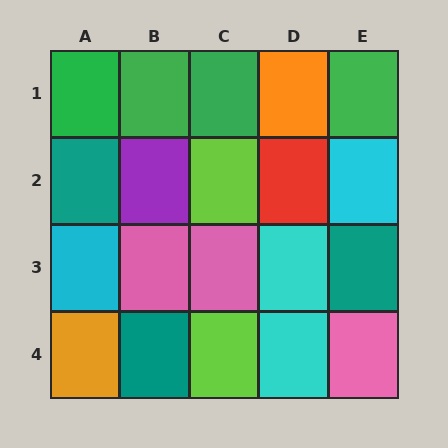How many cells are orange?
2 cells are orange.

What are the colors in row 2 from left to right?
Teal, purple, lime, red, cyan.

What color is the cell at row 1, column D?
Orange.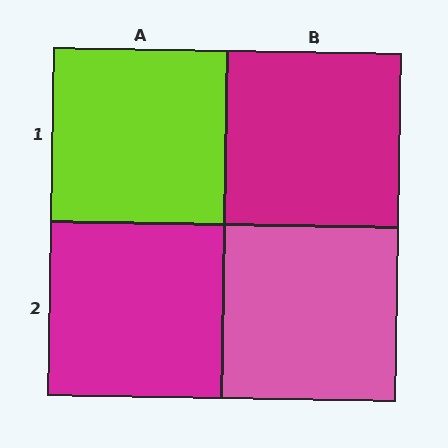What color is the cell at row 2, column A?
Magenta.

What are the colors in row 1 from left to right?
Lime, magenta.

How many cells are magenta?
2 cells are magenta.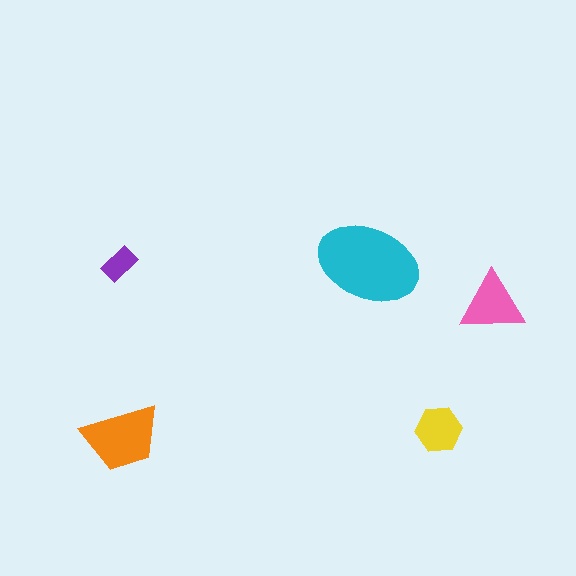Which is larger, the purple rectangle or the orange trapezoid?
The orange trapezoid.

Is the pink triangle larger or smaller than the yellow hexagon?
Larger.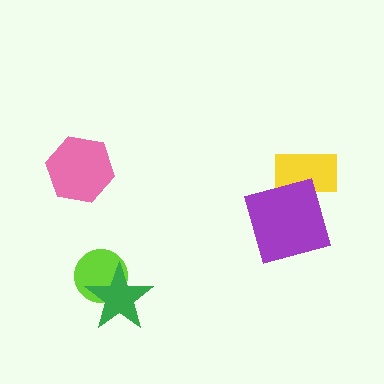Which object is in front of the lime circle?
The green star is in front of the lime circle.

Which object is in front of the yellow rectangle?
The purple diamond is in front of the yellow rectangle.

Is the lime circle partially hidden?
Yes, it is partially covered by another shape.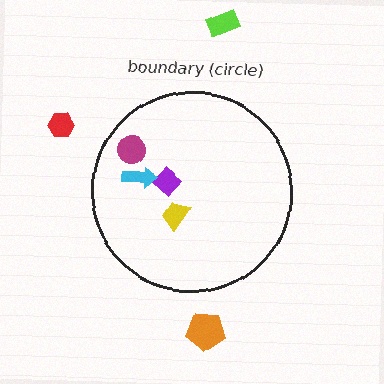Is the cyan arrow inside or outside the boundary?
Inside.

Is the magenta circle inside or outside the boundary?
Inside.